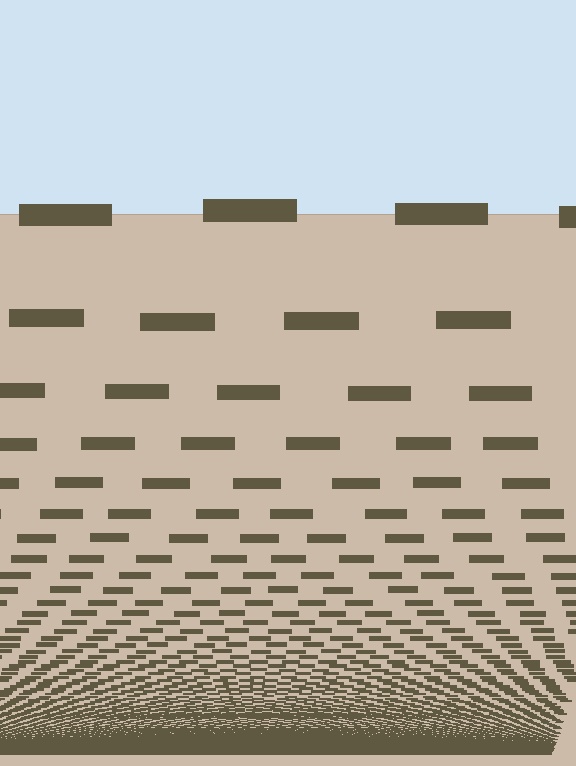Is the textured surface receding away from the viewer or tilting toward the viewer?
The surface appears to tilt toward the viewer. Texture elements get larger and sparser toward the top.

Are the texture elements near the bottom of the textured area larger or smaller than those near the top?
Smaller. The gradient is inverted — elements near the bottom are smaller and denser.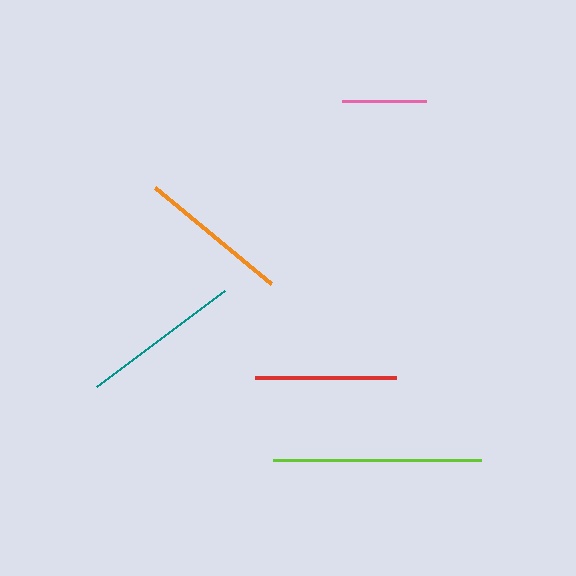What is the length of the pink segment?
The pink segment is approximately 84 pixels long.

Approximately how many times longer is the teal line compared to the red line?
The teal line is approximately 1.1 times the length of the red line.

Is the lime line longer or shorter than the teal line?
The lime line is longer than the teal line.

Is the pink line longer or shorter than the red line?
The red line is longer than the pink line.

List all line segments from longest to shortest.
From longest to shortest: lime, teal, orange, red, pink.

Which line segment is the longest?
The lime line is the longest at approximately 207 pixels.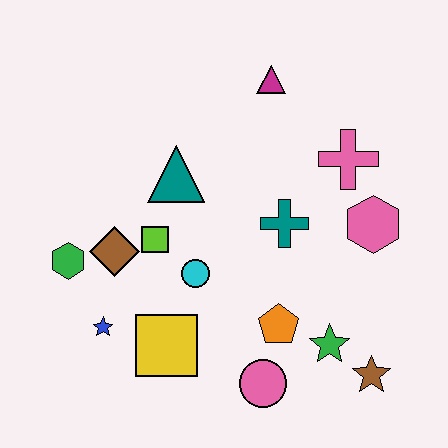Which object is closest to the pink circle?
The orange pentagon is closest to the pink circle.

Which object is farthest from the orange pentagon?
The magenta triangle is farthest from the orange pentagon.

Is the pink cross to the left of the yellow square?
No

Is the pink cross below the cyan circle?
No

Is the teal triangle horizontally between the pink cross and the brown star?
No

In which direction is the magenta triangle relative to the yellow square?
The magenta triangle is above the yellow square.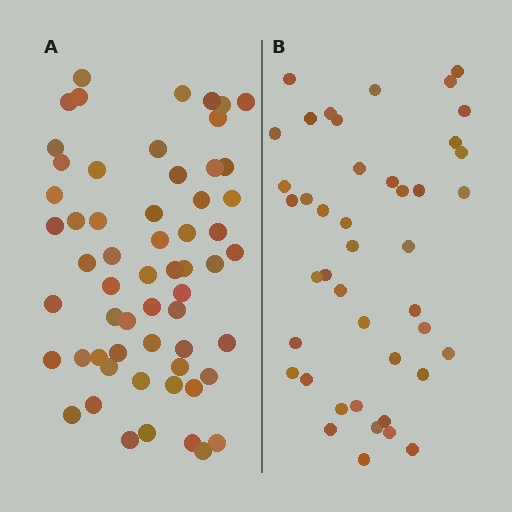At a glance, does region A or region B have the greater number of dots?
Region A (the left region) has more dots.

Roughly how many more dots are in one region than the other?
Region A has approximately 15 more dots than region B.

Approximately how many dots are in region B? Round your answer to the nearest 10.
About 40 dots. (The exact count is 43, which rounds to 40.)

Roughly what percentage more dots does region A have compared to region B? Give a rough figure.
About 35% more.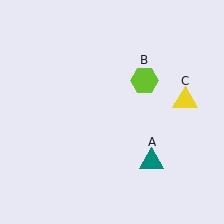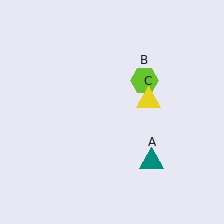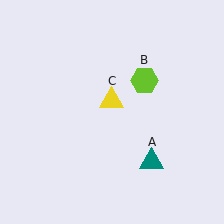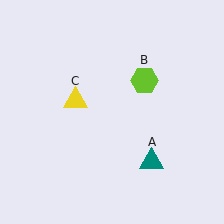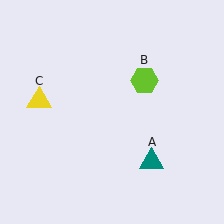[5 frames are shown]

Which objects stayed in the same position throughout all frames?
Teal triangle (object A) and lime hexagon (object B) remained stationary.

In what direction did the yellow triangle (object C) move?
The yellow triangle (object C) moved left.